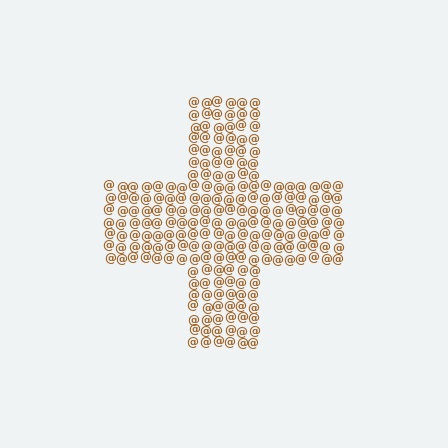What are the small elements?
The small elements are at signs.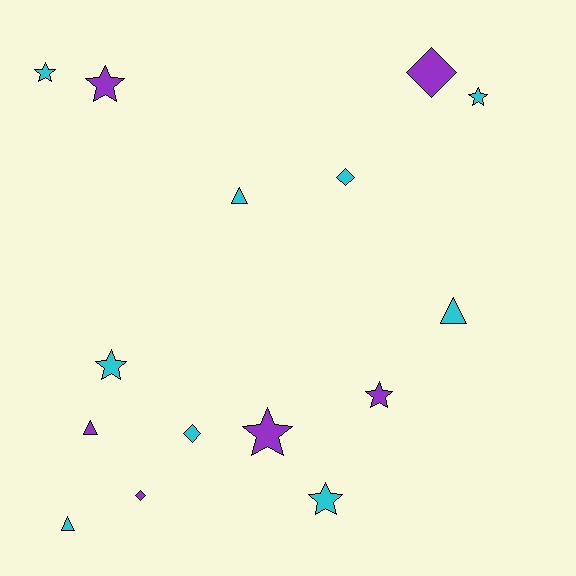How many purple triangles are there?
There is 1 purple triangle.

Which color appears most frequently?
Cyan, with 9 objects.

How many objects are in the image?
There are 15 objects.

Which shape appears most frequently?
Star, with 7 objects.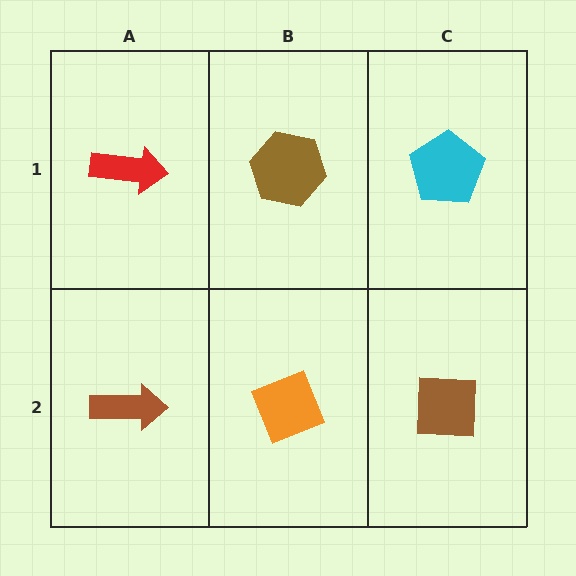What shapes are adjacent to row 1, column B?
An orange diamond (row 2, column B), a red arrow (row 1, column A), a cyan pentagon (row 1, column C).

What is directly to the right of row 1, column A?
A brown hexagon.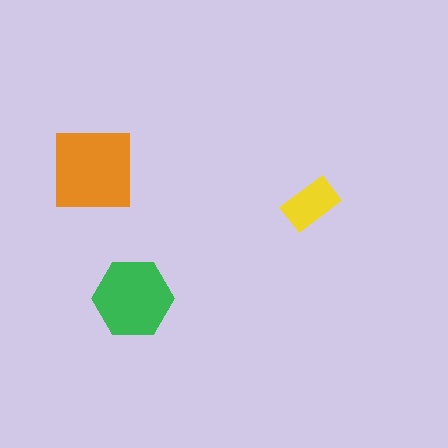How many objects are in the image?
There are 3 objects in the image.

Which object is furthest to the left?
The orange square is leftmost.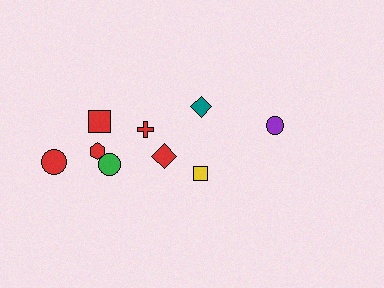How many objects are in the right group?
There are 3 objects.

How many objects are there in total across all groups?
There are 9 objects.